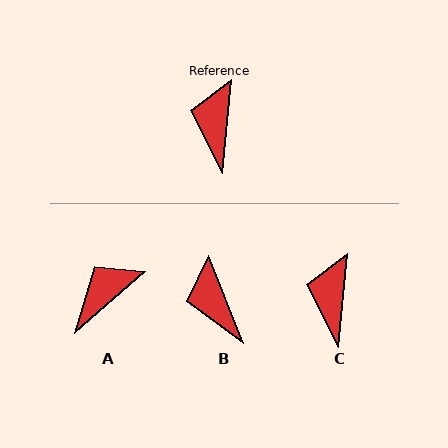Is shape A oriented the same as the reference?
No, it is off by about 43 degrees.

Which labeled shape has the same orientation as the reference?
C.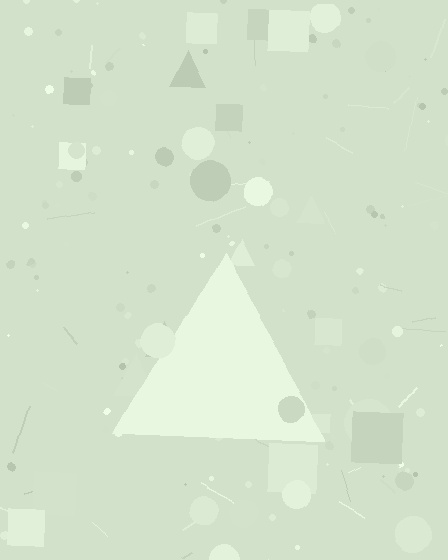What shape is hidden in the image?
A triangle is hidden in the image.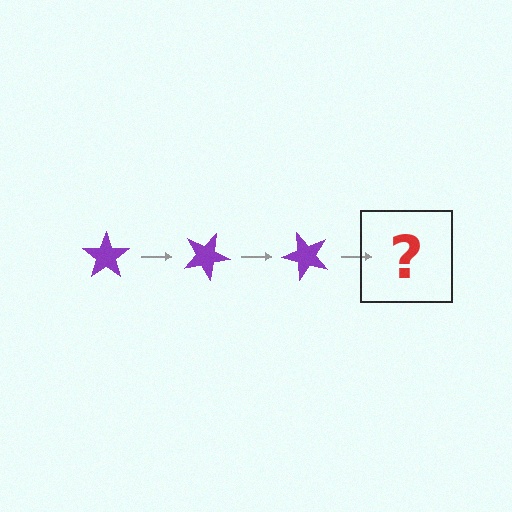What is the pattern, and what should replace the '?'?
The pattern is that the star rotates 25 degrees each step. The '?' should be a purple star rotated 75 degrees.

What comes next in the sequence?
The next element should be a purple star rotated 75 degrees.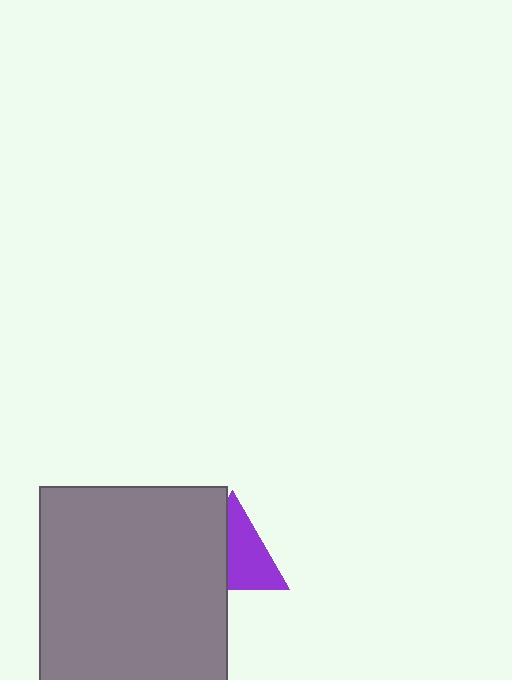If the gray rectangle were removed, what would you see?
You would see the complete purple triangle.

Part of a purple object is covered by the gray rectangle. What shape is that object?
It is a triangle.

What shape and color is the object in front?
The object in front is a gray rectangle.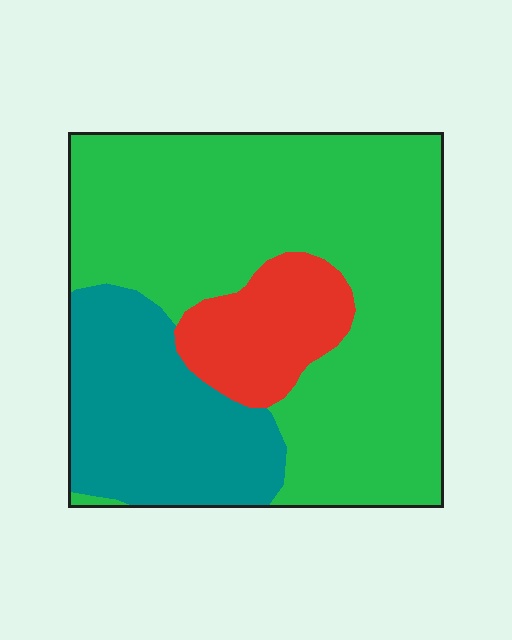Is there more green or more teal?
Green.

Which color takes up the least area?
Red, at roughly 15%.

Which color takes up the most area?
Green, at roughly 65%.